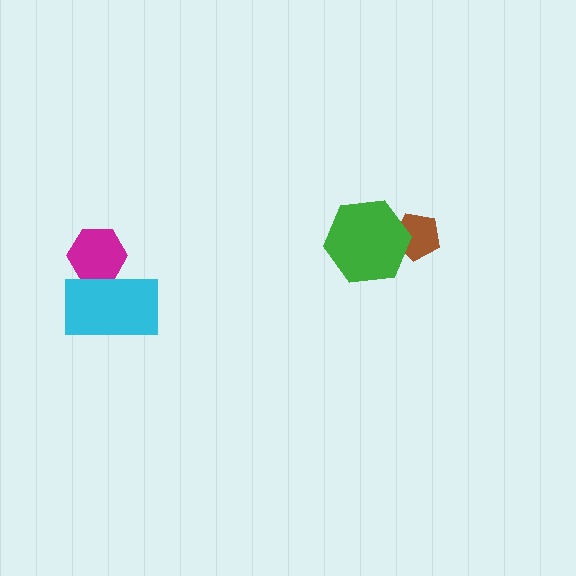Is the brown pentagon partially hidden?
Yes, it is partially covered by another shape.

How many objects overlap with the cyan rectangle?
1 object overlaps with the cyan rectangle.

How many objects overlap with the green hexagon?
1 object overlaps with the green hexagon.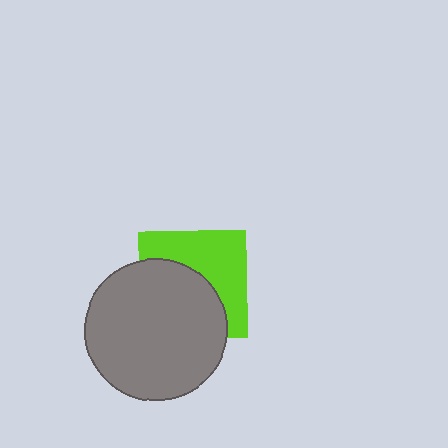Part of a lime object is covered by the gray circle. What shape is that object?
It is a square.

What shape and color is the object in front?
The object in front is a gray circle.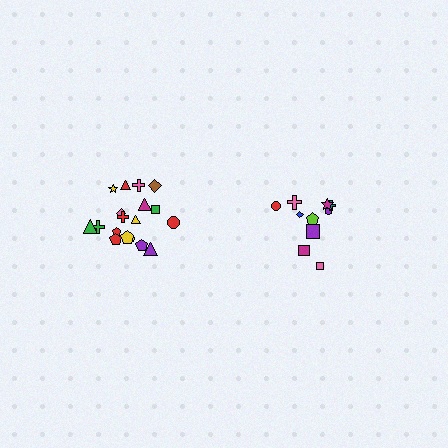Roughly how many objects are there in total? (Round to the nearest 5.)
Roughly 30 objects in total.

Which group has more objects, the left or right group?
The left group.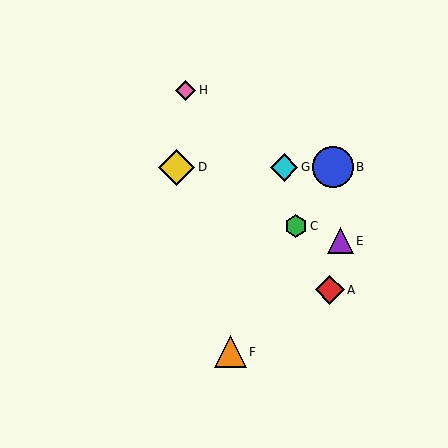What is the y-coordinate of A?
Object A is at y≈290.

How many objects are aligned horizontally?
3 objects (B, D, G) are aligned horizontally.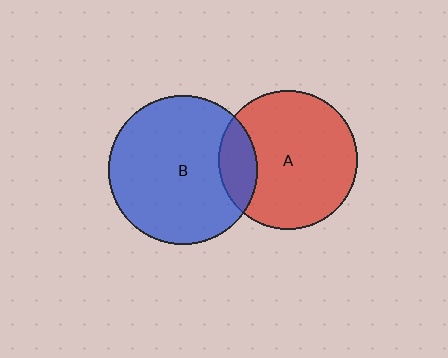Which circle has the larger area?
Circle B (blue).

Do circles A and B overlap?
Yes.